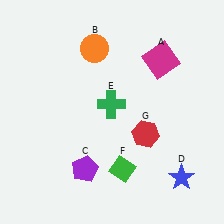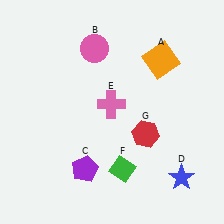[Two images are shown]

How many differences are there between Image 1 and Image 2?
There are 3 differences between the two images.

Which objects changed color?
A changed from magenta to orange. B changed from orange to pink. E changed from green to pink.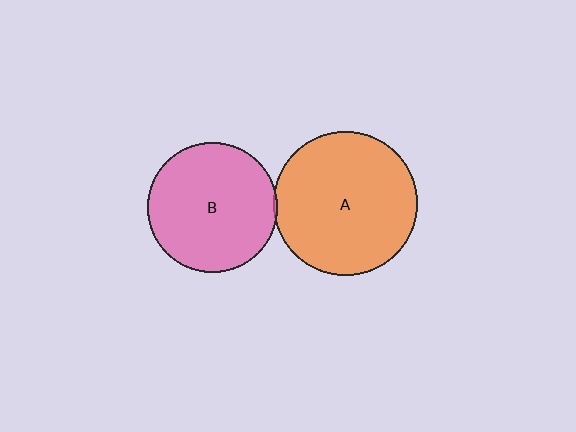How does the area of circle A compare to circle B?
Approximately 1.2 times.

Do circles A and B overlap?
Yes.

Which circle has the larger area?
Circle A (orange).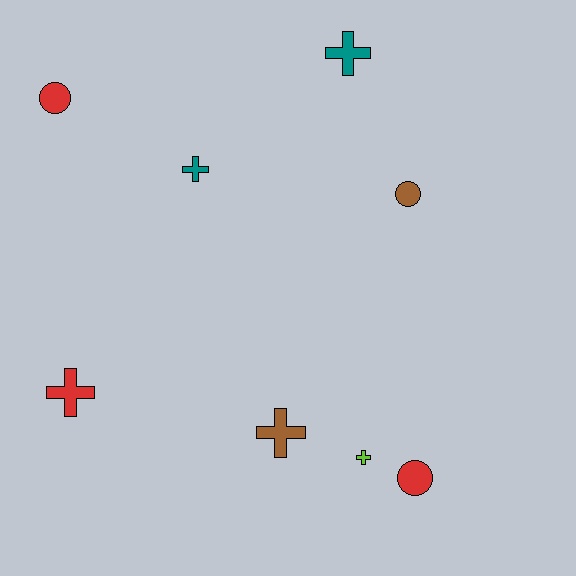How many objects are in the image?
There are 8 objects.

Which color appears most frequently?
Red, with 3 objects.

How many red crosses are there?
There is 1 red cross.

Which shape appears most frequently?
Cross, with 5 objects.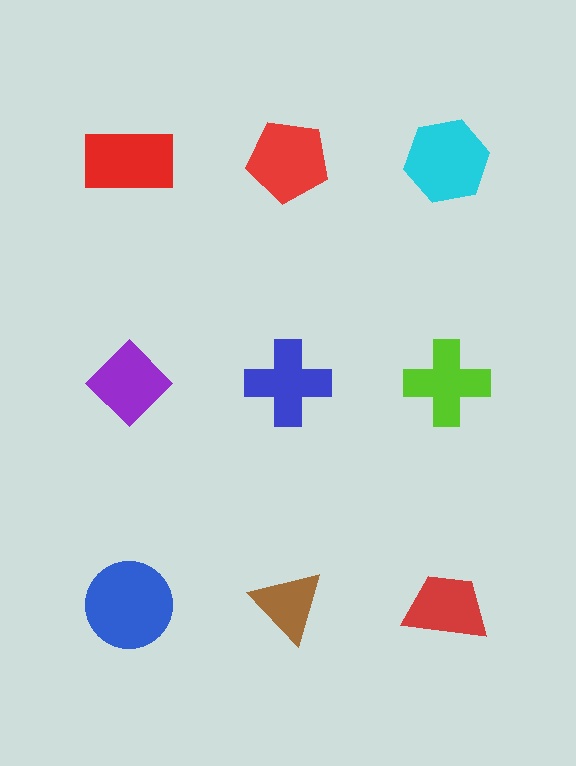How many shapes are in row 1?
3 shapes.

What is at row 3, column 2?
A brown triangle.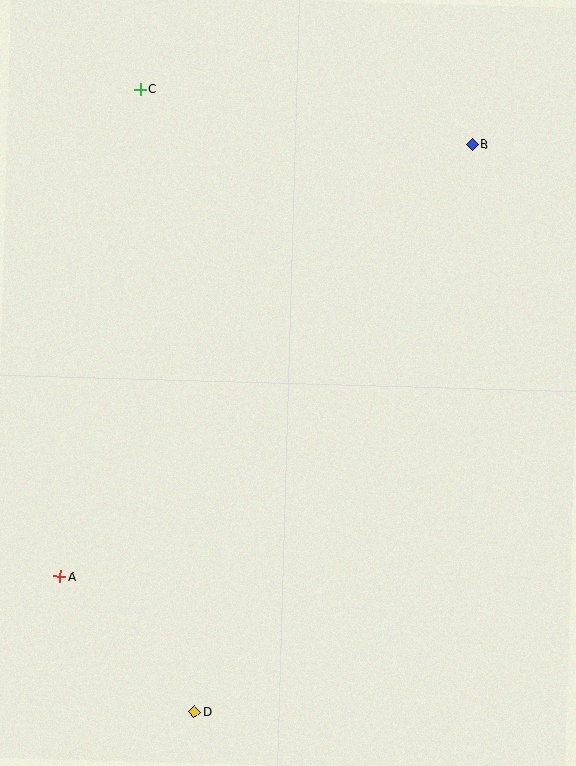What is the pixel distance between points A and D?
The distance between A and D is 191 pixels.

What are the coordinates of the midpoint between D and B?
The midpoint between D and B is at (333, 428).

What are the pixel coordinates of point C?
Point C is at (140, 89).